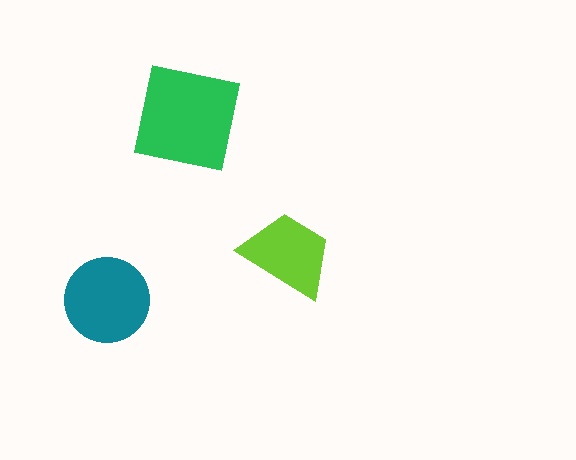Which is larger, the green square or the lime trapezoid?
The green square.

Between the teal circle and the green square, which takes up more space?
The green square.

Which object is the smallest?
The lime trapezoid.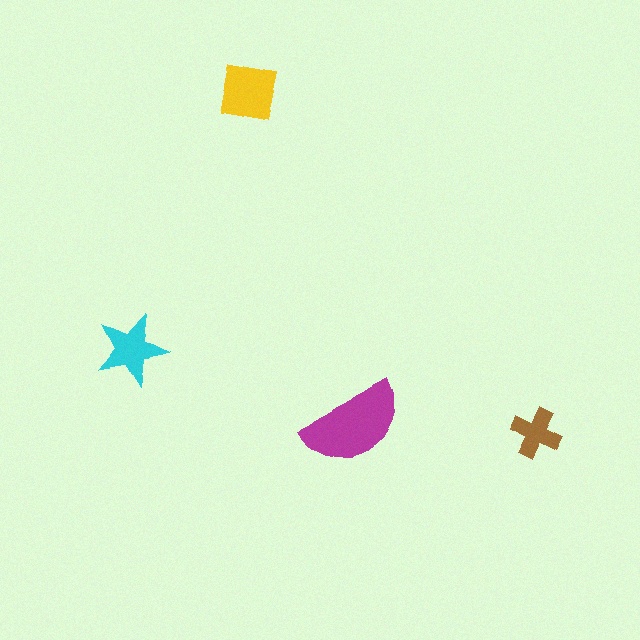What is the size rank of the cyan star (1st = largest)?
3rd.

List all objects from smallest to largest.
The brown cross, the cyan star, the yellow square, the magenta semicircle.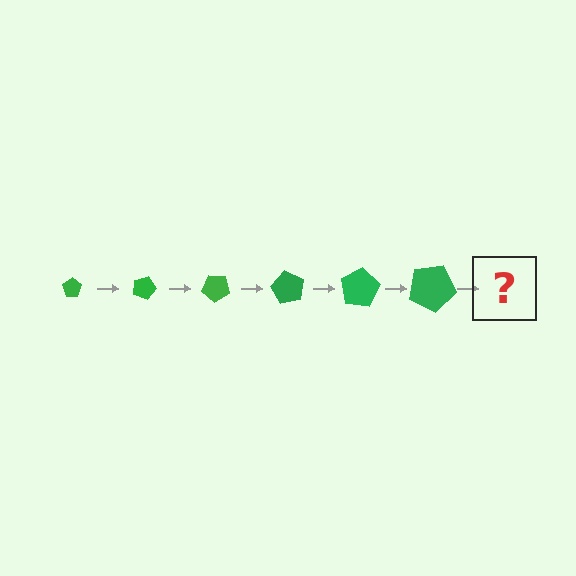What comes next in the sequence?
The next element should be a pentagon, larger than the previous one and rotated 120 degrees from the start.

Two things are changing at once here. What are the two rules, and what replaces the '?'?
The two rules are that the pentagon grows larger each step and it rotates 20 degrees each step. The '?' should be a pentagon, larger than the previous one and rotated 120 degrees from the start.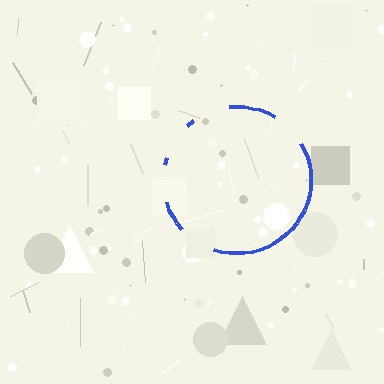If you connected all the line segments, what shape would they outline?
They would outline a circle.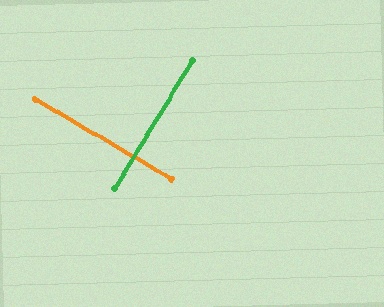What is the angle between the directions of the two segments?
Approximately 89 degrees.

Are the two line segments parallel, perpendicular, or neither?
Perpendicular — they meet at approximately 89°.